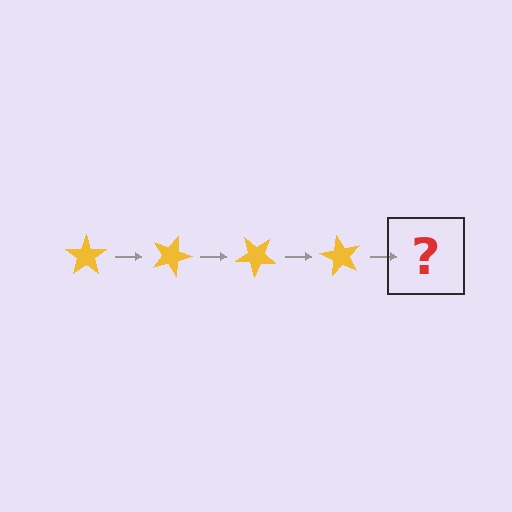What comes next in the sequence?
The next element should be a yellow star rotated 80 degrees.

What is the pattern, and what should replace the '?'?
The pattern is that the star rotates 20 degrees each step. The '?' should be a yellow star rotated 80 degrees.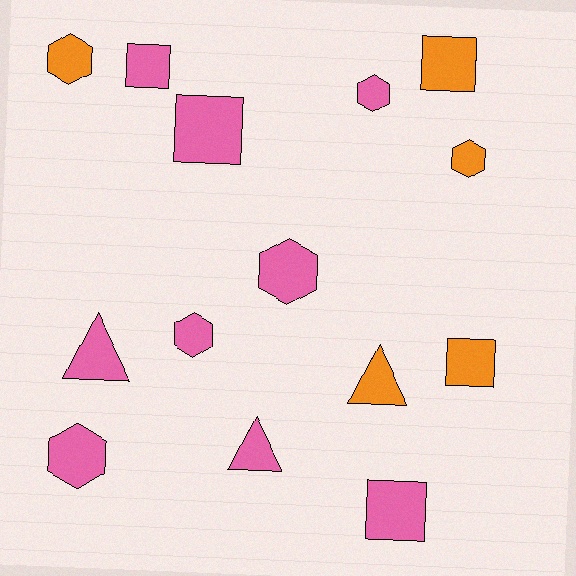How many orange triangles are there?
There is 1 orange triangle.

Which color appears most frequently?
Pink, with 9 objects.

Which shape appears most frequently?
Hexagon, with 6 objects.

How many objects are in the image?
There are 14 objects.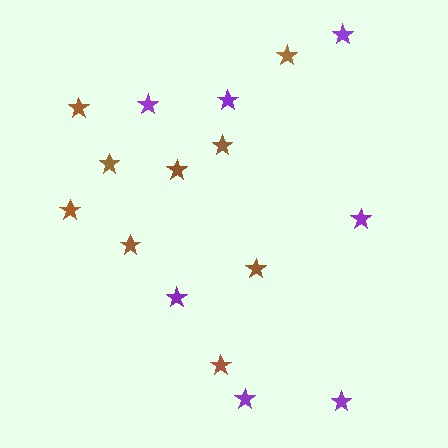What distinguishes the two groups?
There are 2 groups: one group of brown stars (9) and one group of purple stars (7).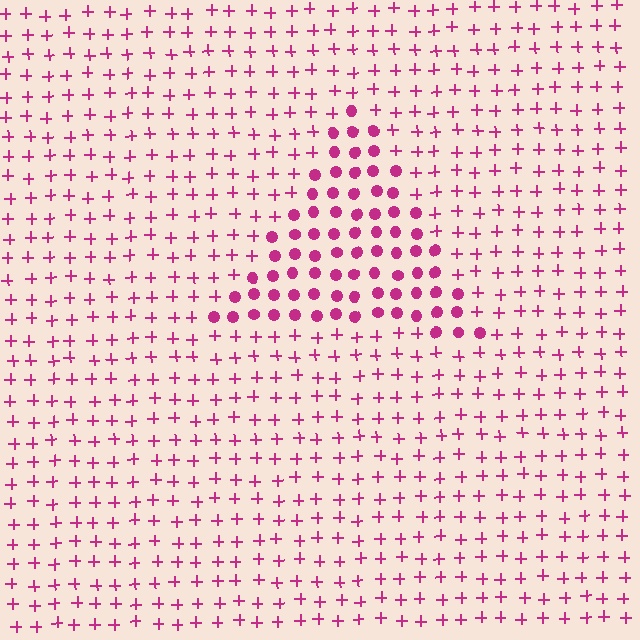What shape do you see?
I see a triangle.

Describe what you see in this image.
The image is filled with small magenta elements arranged in a uniform grid. A triangle-shaped region contains circles, while the surrounding area contains plus signs. The boundary is defined purely by the change in element shape.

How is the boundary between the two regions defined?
The boundary is defined by a change in element shape: circles inside vs. plus signs outside. All elements share the same color and spacing.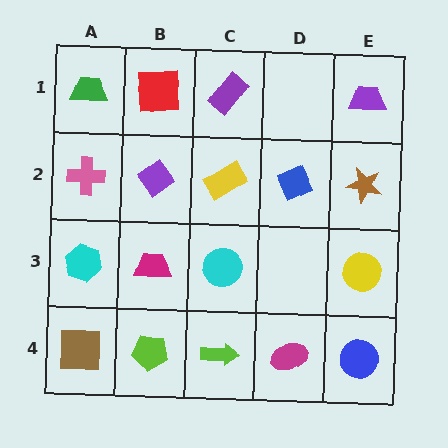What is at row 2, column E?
A brown star.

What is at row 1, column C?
A purple rectangle.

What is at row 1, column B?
A red square.